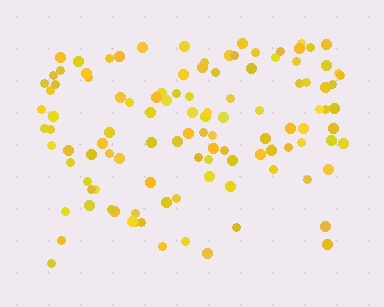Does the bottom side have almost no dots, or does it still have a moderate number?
Still a moderate number, just noticeably fewer than the top.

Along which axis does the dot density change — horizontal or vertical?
Vertical.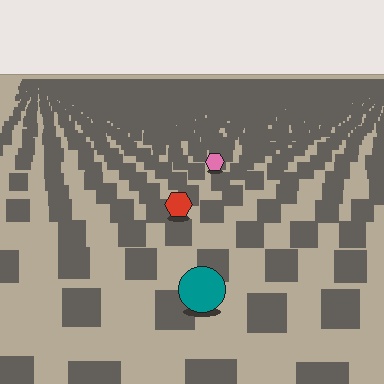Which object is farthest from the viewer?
The pink hexagon is farthest from the viewer. It appears smaller and the ground texture around it is denser.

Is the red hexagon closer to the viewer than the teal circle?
No. The teal circle is closer — you can tell from the texture gradient: the ground texture is coarser near it.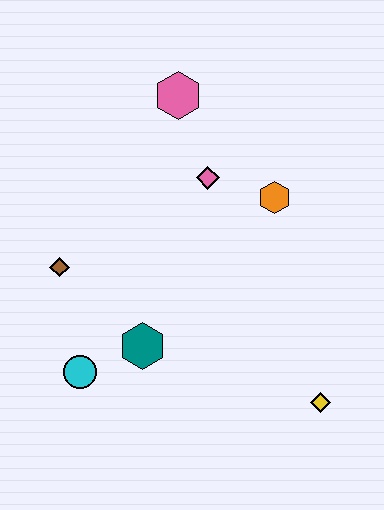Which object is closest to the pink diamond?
The orange hexagon is closest to the pink diamond.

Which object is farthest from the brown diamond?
The yellow diamond is farthest from the brown diamond.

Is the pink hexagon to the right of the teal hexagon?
Yes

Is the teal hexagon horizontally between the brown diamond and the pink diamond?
Yes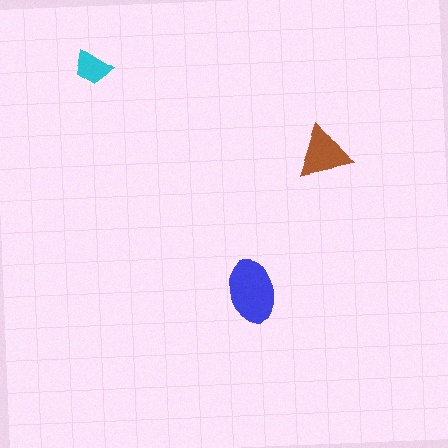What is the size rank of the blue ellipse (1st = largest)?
1st.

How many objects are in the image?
There are 3 objects in the image.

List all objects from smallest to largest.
The cyan trapezoid, the brown triangle, the blue ellipse.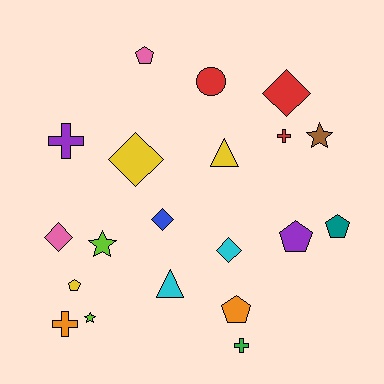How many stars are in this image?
There are 3 stars.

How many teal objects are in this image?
There is 1 teal object.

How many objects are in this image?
There are 20 objects.